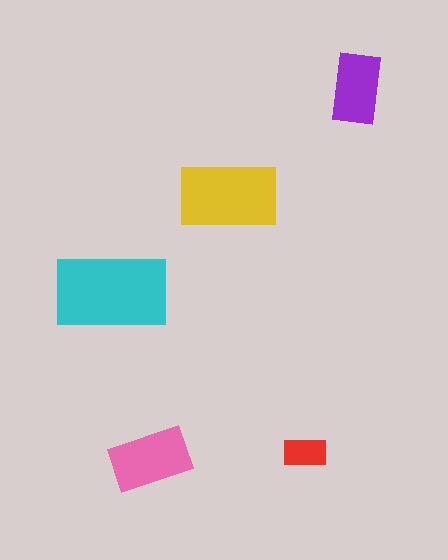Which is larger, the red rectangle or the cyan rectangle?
The cyan one.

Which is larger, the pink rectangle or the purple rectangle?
The pink one.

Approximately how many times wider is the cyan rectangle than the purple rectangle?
About 1.5 times wider.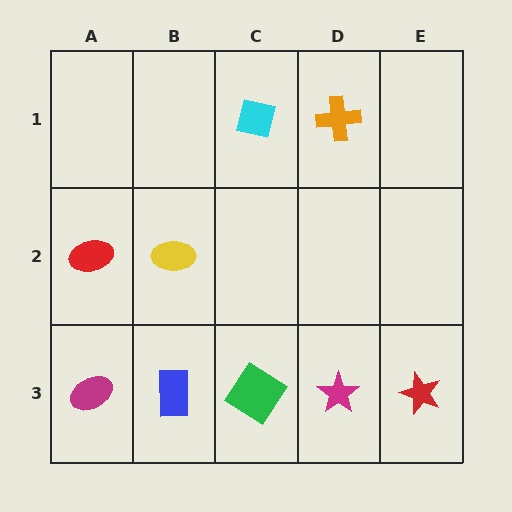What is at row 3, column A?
A magenta ellipse.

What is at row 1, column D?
An orange cross.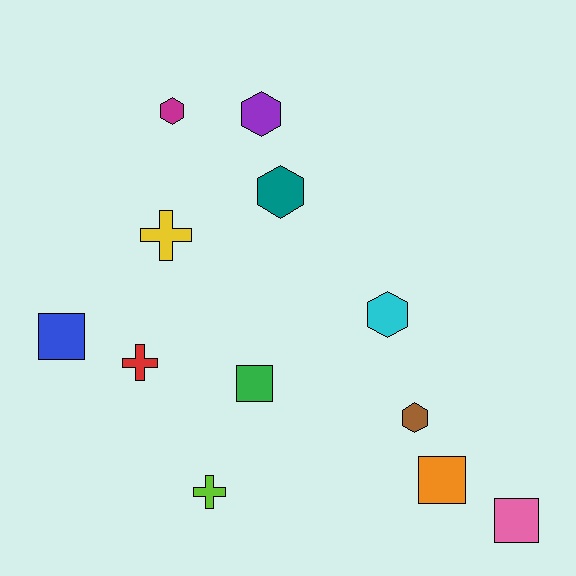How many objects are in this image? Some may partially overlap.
There are 12 objects.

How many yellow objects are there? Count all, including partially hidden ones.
There is 1 yellow object.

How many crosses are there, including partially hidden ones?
There are 3 crosses.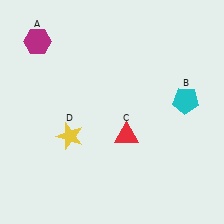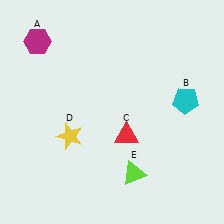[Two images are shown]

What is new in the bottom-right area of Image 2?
A lime triangle (E) was added in the bottom-right area of Image 2.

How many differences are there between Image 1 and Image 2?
There is 1 difference between the two images.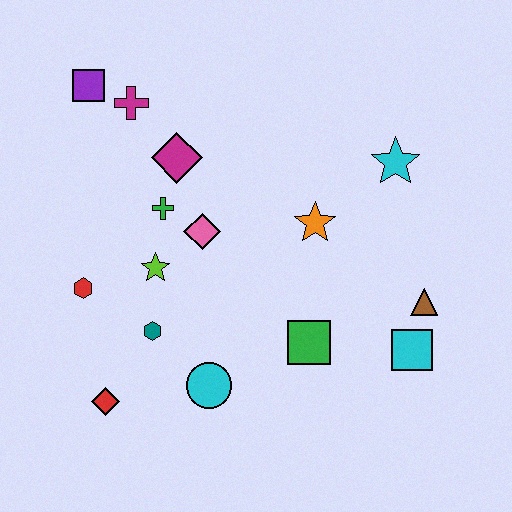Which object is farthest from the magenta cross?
The cyan square is farthest from the magenta cross.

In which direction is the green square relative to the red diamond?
The green square is to the right of the red diamond.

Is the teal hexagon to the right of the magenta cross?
Yes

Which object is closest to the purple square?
The magenta cross is closest to the purple square.